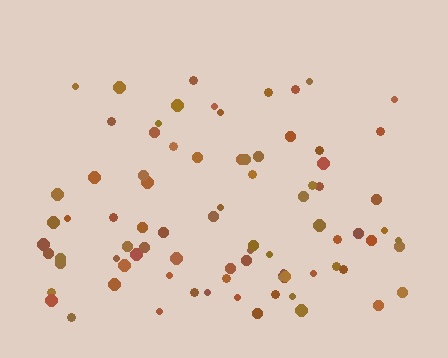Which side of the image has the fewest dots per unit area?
The top.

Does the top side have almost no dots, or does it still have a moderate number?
Still a moderate number, just noticeably fewer than the bottom.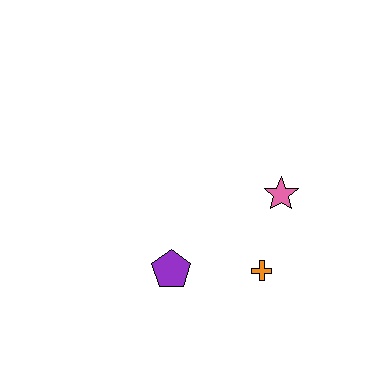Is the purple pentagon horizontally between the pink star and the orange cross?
No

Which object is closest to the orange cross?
The pink star is closest to the orange cross.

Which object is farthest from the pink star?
The purple pentagon is farthest from the pink star.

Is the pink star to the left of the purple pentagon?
No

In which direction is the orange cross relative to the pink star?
The orange cross is below the pink star.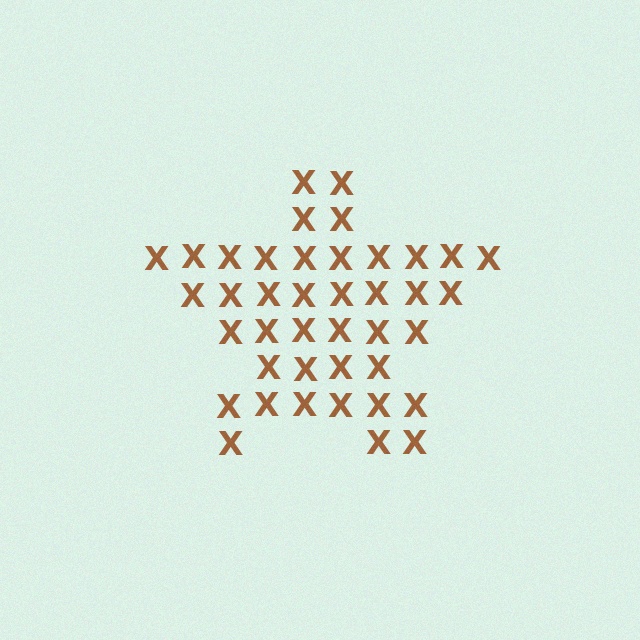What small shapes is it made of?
It is made of small letter X's.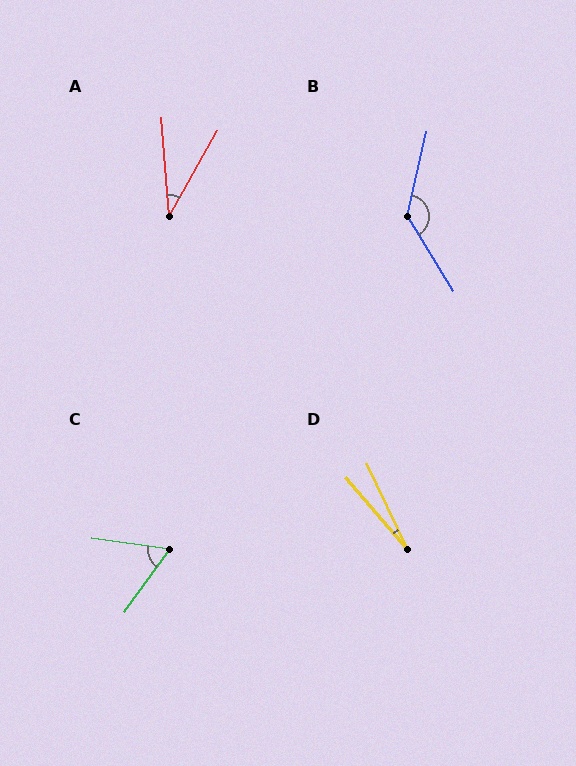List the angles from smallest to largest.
D (16°), A (34°), C (62°), B (135°).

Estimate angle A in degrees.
Approximately 34 degrees.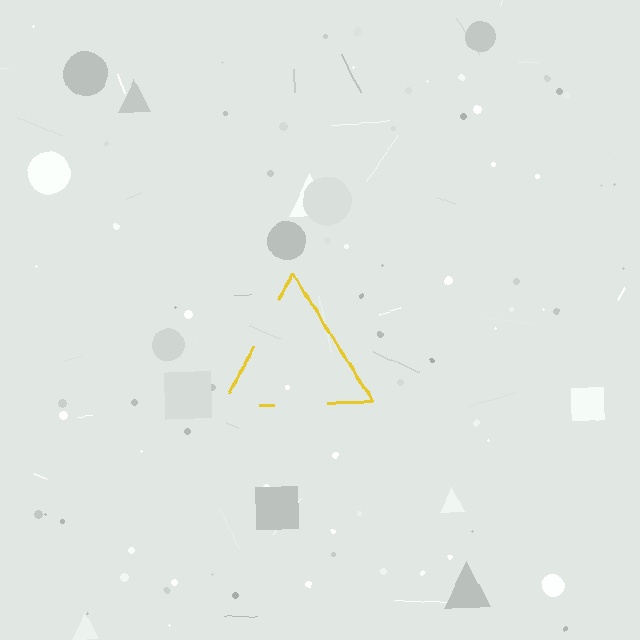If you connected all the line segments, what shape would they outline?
They would outline a triangle.